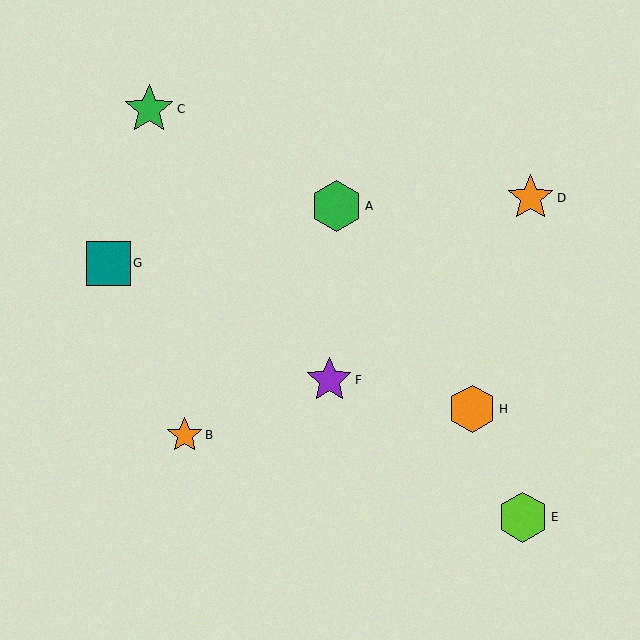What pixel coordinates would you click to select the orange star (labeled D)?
Click at (530, 198) to select the orange star D.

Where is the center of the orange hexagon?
The center of the orange hexagon is at (472, 409).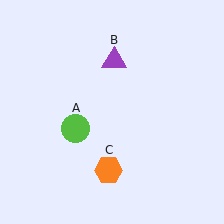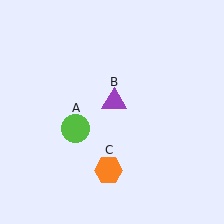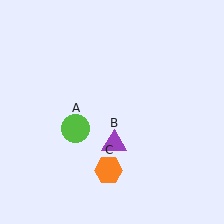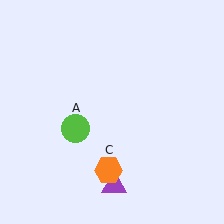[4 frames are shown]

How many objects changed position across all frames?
1 object changed position: purple triangle (object B).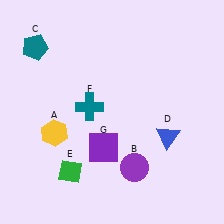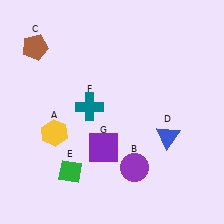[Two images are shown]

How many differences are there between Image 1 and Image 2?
There is 1 difference between the two images.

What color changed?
The pentagon (C) changed from teal in Image 1 to brown in Image 2.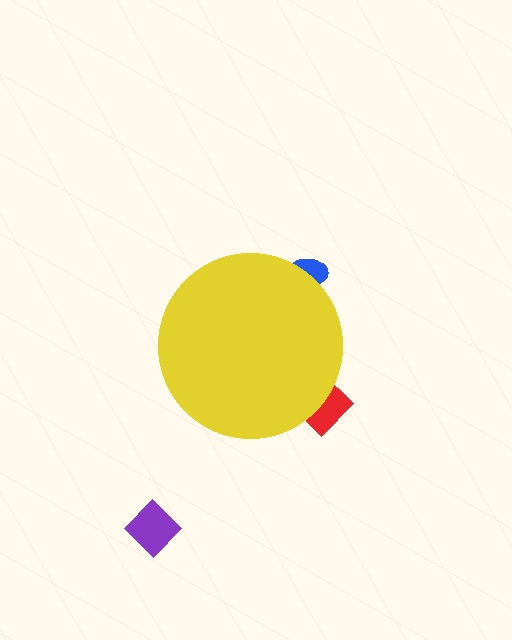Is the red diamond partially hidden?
Yes, the red diamond is partially hidden behind the yellow circle.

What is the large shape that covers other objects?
A yellow circle.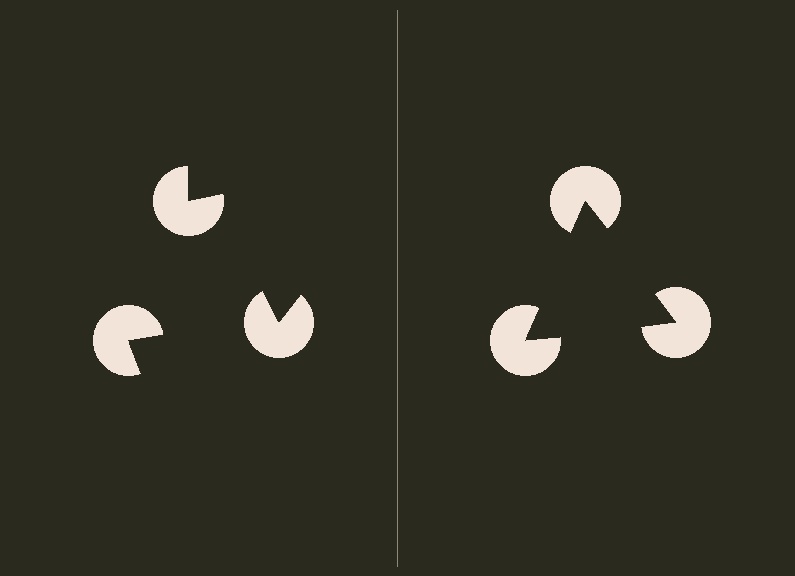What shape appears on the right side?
An illusory triangle.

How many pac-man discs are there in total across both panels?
6 — 3 on each side.